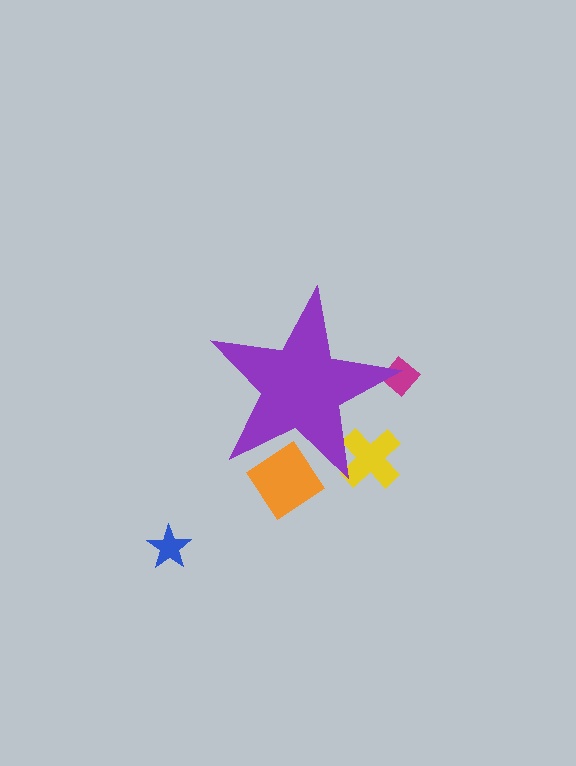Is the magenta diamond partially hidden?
Yes, the magenta diamond is partially hidden behind the purple star.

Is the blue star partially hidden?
No, the blue star is fully visible.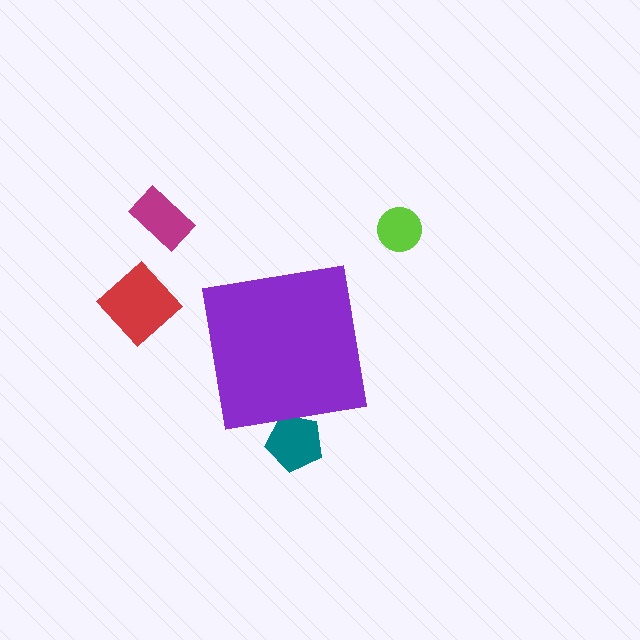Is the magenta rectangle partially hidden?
No, the magenta rectangle is fully visible.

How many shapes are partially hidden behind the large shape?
1 shape is partially hidden.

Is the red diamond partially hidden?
No, the red diamond is fully visible.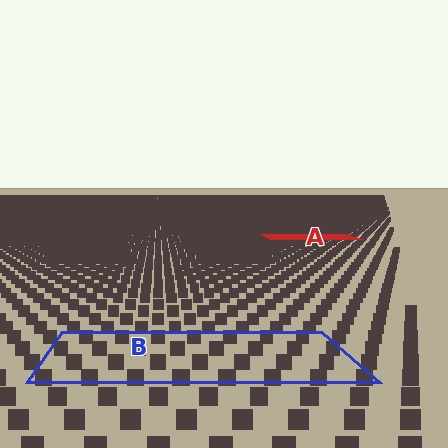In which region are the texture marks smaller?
The texture marks are smaller in region A, because it is farther away.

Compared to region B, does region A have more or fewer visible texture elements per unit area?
Region A has more texture elements per unit area — they are packed more densely because it is farther away.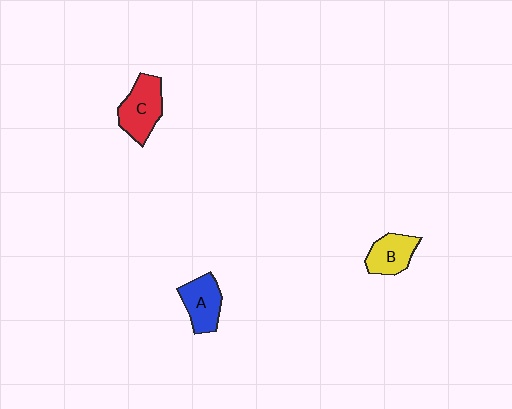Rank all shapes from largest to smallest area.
From largest to smallest: C (red), A (blue), B (yellow).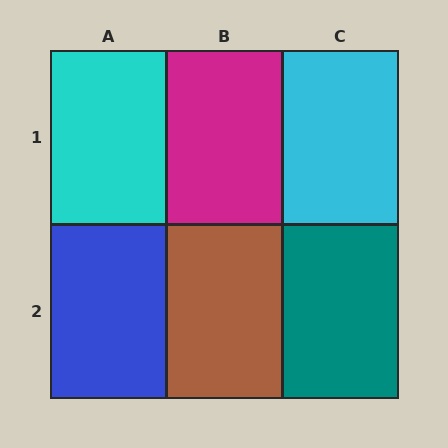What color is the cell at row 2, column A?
Blue.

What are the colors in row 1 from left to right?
Cyan, magenta, cyan.